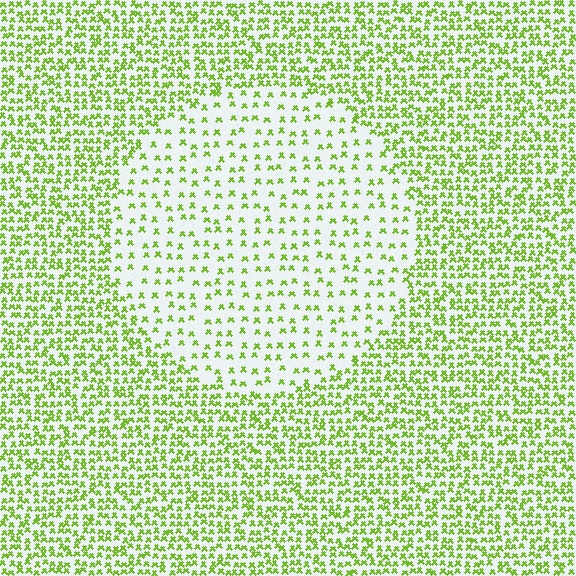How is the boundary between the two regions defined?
The boundary is defined by a change in element density (approximately 2.5x ratio). All elements are the same color, size, and shape.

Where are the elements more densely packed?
The elements are more densely packed outside the circle boundary.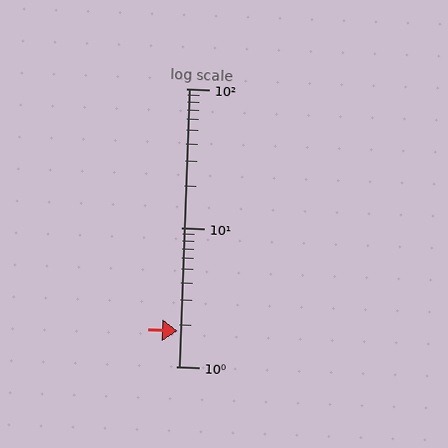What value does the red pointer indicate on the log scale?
The pointer indicates approximately 1.8.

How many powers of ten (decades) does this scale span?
The scale spans 2 decades, from 1 to 100.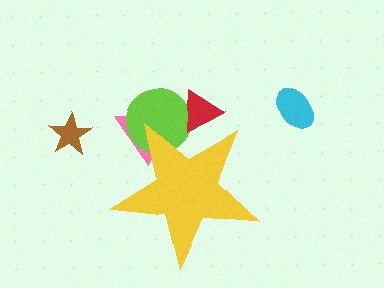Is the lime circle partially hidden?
Yes, the lime circle is partially hidden behind the yellow star.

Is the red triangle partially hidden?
Yes, the red triangle is partially hidden behind the yellow star.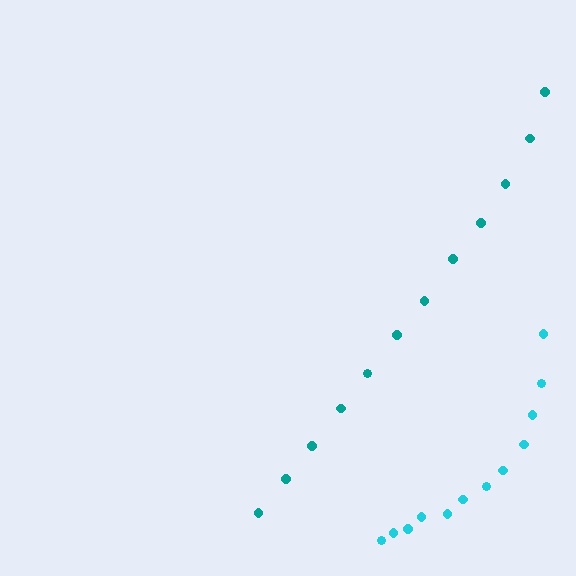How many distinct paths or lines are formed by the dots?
There are 2 distinct paths.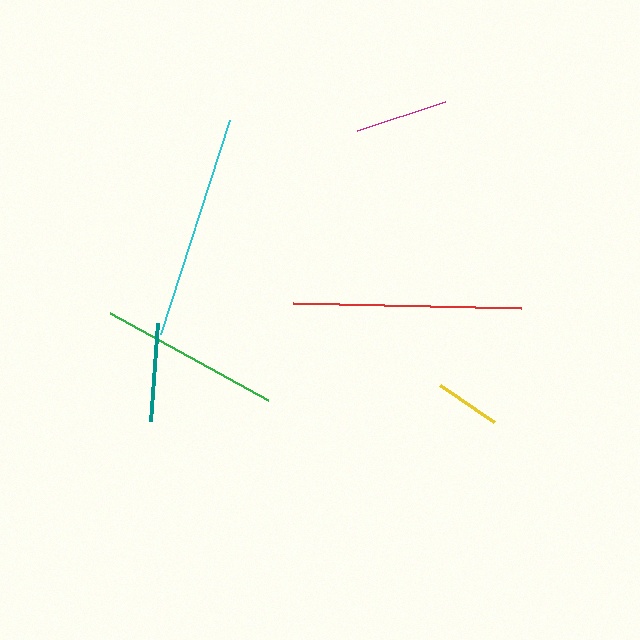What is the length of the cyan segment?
The cyan segment is approximately 225 pixels long.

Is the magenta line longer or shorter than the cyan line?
The cyan line is longer than the magenta line.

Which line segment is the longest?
The red line is the longest at approximately 228 pixels.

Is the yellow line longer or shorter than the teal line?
The teal line is longer than the yellow line.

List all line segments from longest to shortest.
From longest to shortest: red, cyan, green, teal, magenta, yellow.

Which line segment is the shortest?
The yellow line is the shortest at approximately 65 pixels.